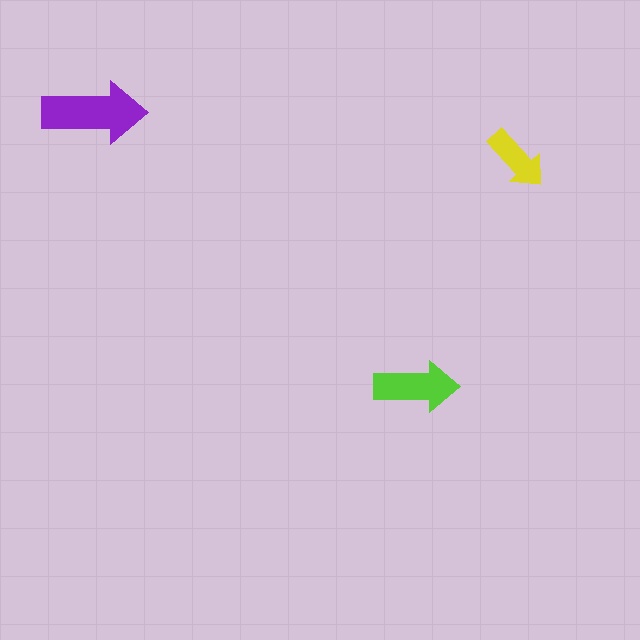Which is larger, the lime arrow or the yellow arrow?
The lime one.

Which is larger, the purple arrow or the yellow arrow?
The purple one.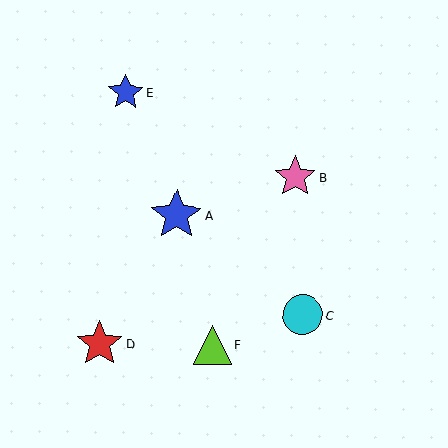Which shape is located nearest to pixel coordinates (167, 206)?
The blue star (labeled A) at (176, 215) is nearest to that location.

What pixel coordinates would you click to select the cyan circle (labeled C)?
Click at (303, 315) to select the cyan circle C.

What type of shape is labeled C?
Shape C is a cyan circle.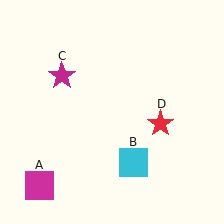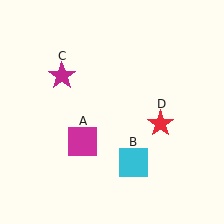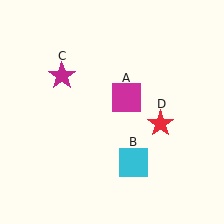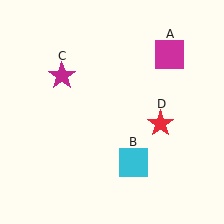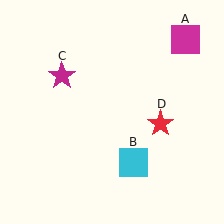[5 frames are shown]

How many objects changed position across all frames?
1 object changed position: magenta square (object A).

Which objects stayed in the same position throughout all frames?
Cyan square (object B) and magenta star (object C) and red star (object D) remained stationary.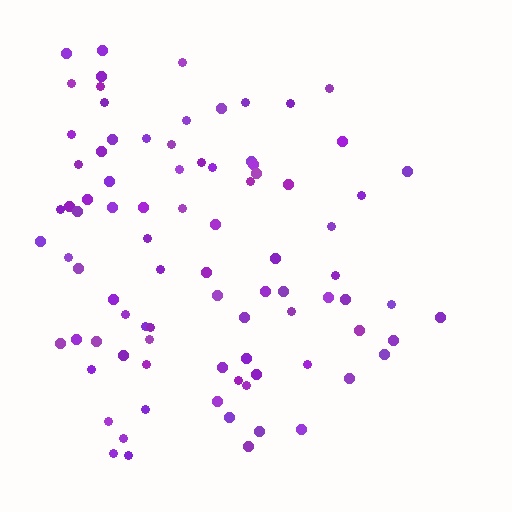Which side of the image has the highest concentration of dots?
The left.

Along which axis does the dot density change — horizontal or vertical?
Horizontal.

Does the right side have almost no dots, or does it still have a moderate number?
Still a moderate number, just noticeably fewer than the left.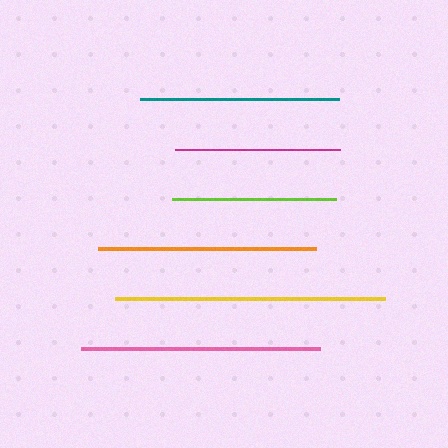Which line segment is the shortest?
The lime line is the shortest at approximately 164 pixels.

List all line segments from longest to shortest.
From longest to shortest: yellow, pink, orange, teal, magenta, lime.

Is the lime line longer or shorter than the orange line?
The orange line is longer than the lime line.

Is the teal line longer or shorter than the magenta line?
The teal line is longer than the magenta line.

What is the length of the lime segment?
The lime segment is approximately 164 pixels long.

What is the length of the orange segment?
The orange segment is approximately 218 pixels long.